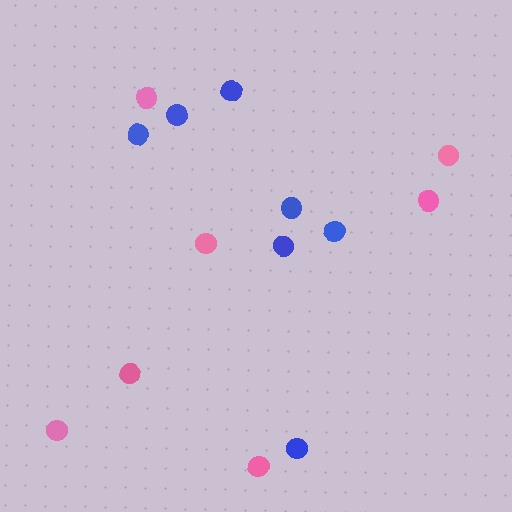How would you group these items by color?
There are 2 groups: one group of blue circles (7) and one group of pink circles (7).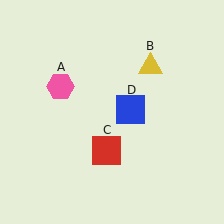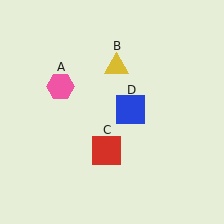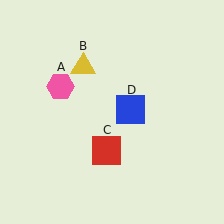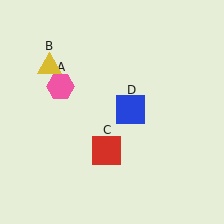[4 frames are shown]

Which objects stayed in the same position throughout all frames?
Pink hexagon (object A) and red square (object C) and blue square (object D) remained stationary.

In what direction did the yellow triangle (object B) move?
The yellow triangle (object B) moved left.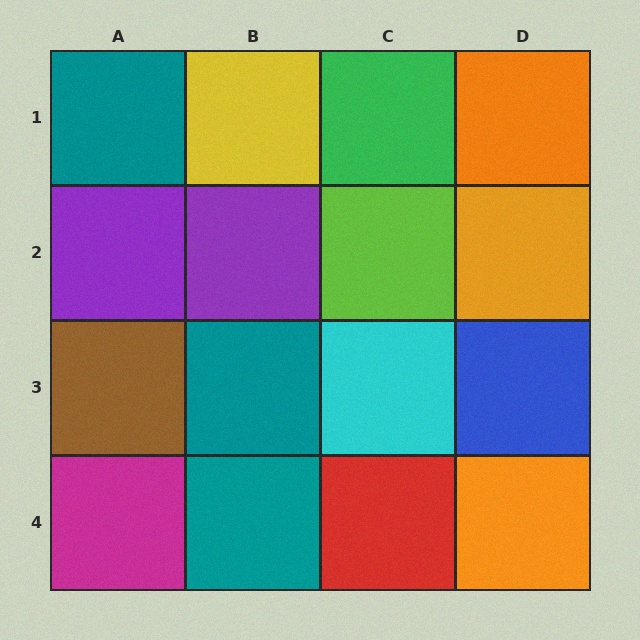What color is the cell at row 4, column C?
Red.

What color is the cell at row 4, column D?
Orange.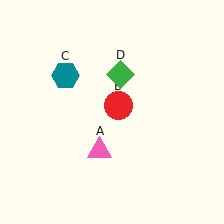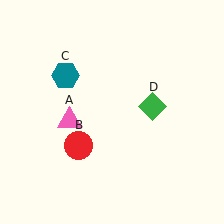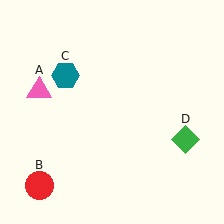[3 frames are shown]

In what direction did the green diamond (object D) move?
The green diamond (object D) moved down and to the right.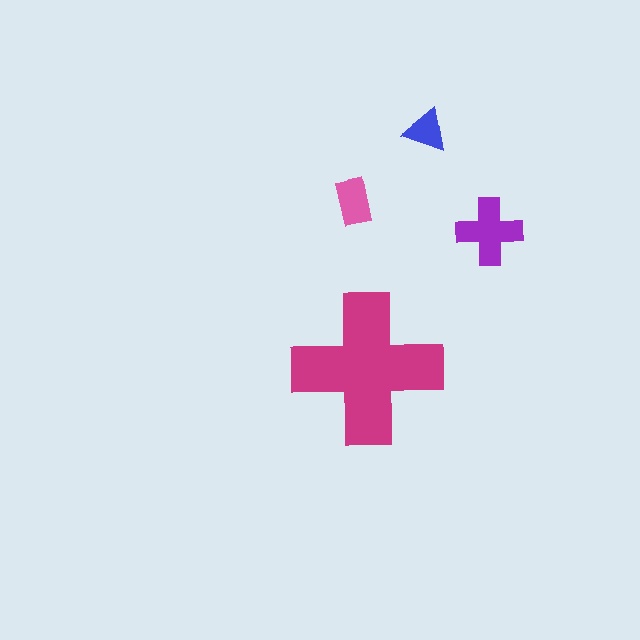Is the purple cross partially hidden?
No, the purple cross is fully visible.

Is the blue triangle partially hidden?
No, the blue triangle is fully visible.